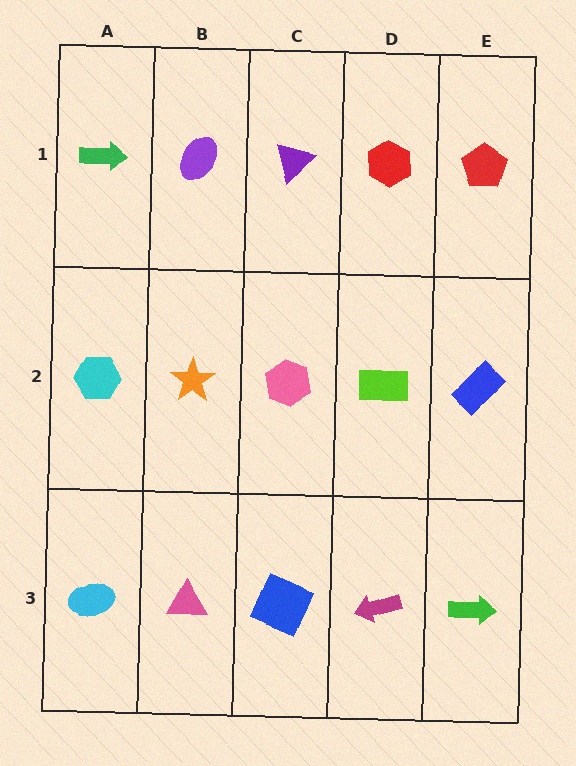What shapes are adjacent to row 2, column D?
A red hexagon (row 1, column D), a magenta arrow (row 3, column D), a pink hexagon (row 2, column C), a blue rectangle (row 2, column E).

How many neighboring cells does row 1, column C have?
3.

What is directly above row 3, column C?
A pink hexagon.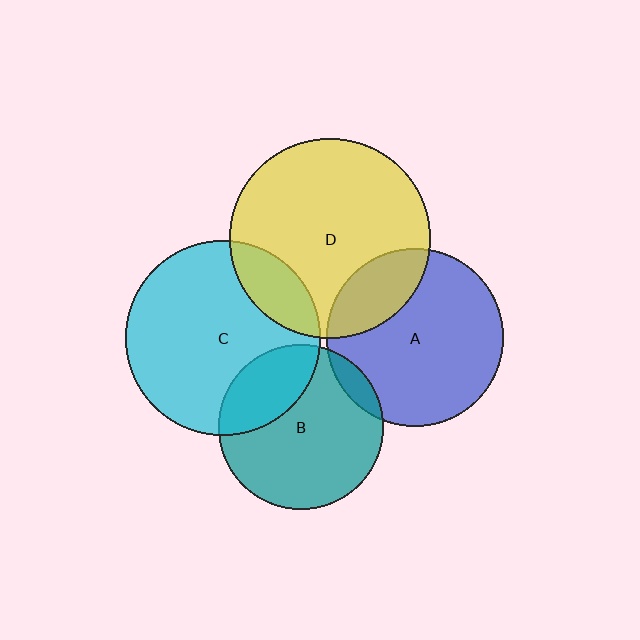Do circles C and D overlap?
Yes.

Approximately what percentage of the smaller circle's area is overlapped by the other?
Approximately 15%.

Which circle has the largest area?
Circle D (yellow).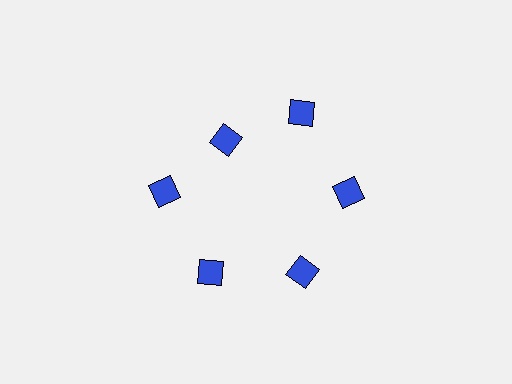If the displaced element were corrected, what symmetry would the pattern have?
It would have 6-fold rotational symmetry — the pattern would map onto itself every 60 degrees.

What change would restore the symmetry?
The symmetry would be restored by moving it outward, back onto the ring so that all 6 diamonds sit at equal angles and equal distance from the center.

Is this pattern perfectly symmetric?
No. The 6 blue diamonds are arranged in a ring, but one element near the 11 o'clock position is pulled inward toward the center, breaking the 6-fold rotational symmetry.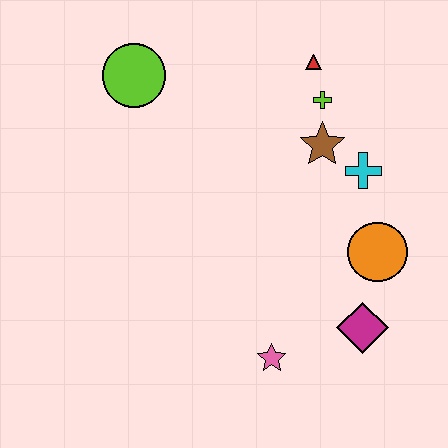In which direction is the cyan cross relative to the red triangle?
The cyan cross is below the red triangle.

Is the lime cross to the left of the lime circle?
No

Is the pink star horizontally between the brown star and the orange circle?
No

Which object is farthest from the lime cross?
The pink star is farthest from the lime cross.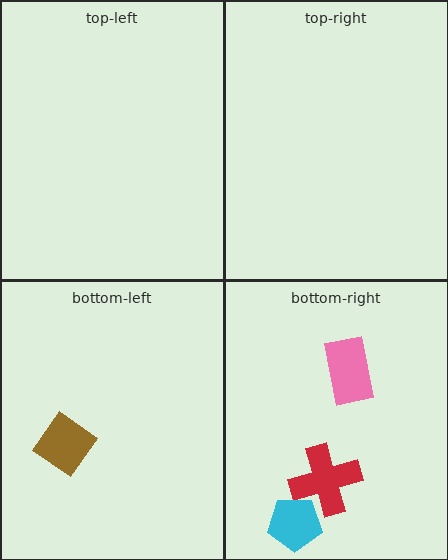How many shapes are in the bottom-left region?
1.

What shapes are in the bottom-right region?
The red cross, the cyan pentagon, the pink rectangle.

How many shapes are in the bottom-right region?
3.